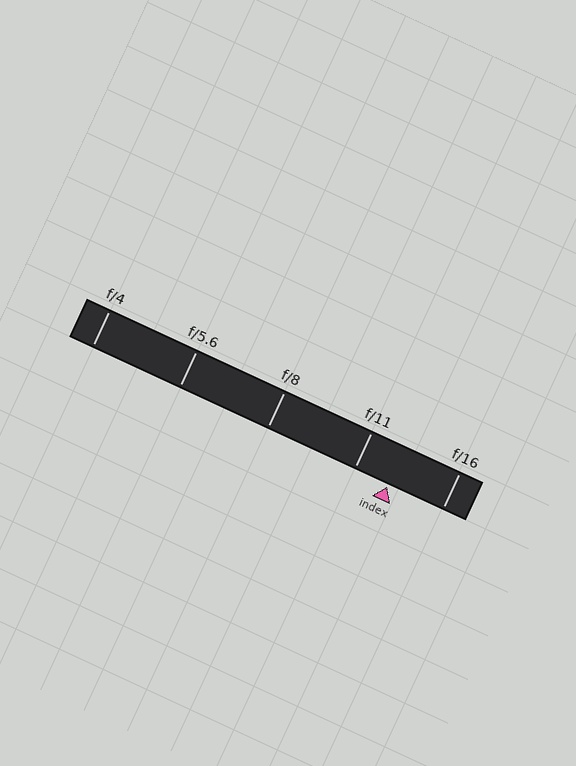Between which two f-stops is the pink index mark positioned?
The index mark is between f/11 and f/16.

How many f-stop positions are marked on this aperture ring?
There are 5 f-stop positions marked.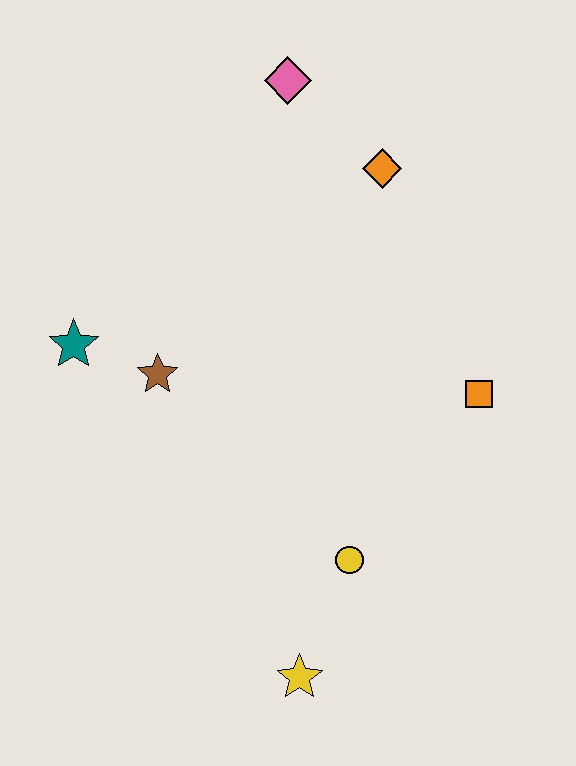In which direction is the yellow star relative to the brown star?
The yellow star is below the brown star.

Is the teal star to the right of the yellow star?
No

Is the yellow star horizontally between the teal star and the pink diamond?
No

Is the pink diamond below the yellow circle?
No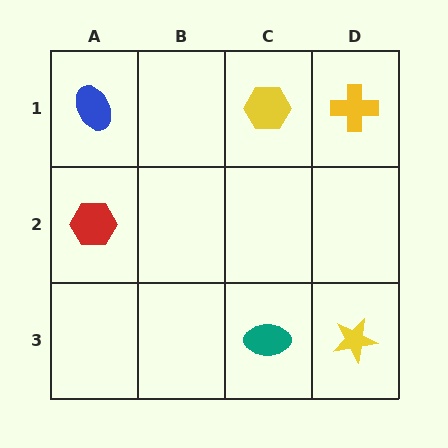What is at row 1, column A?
A blue ellipse.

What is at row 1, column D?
A yellow cross.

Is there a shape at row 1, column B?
No, that cell is empty.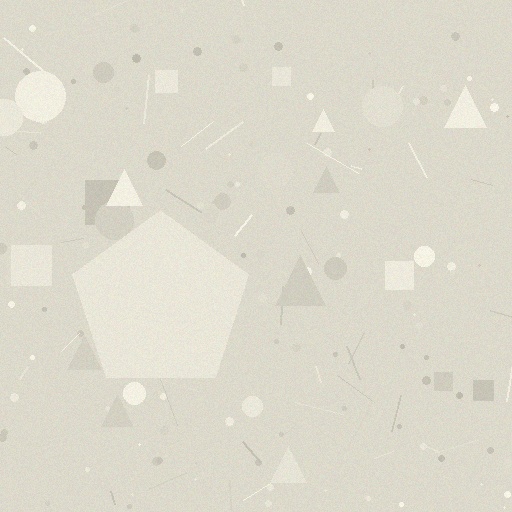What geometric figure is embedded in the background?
A pentagon is embedded in the background.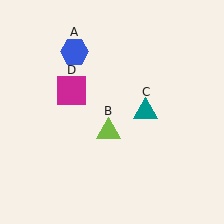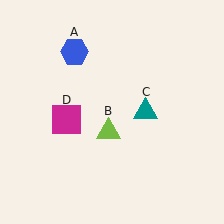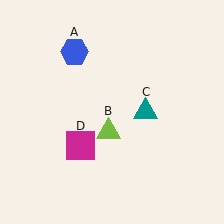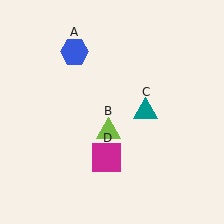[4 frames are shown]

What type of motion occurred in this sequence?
The magenta square (object D) rotated counterclockwise around the center of the scene.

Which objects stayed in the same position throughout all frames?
Blue hexagon (object A) and lime triangle (object B) and teal triangle (object C) remained stationary.